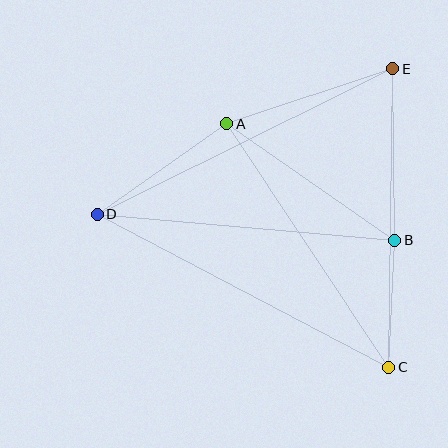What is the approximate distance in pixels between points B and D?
The distance between B and D is approximately 299 pixels.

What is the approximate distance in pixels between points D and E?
The distance between D and E is approximately 329 pixels.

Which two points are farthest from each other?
Points C and D are farthest from each other.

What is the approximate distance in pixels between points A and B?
The distance between A and B is approximately 204 pixels.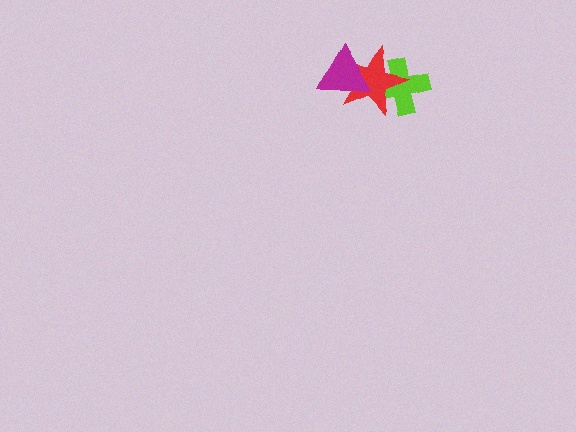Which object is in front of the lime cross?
The red star is in front of the lime cross.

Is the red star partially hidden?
Yes, it is partially covered by another shape.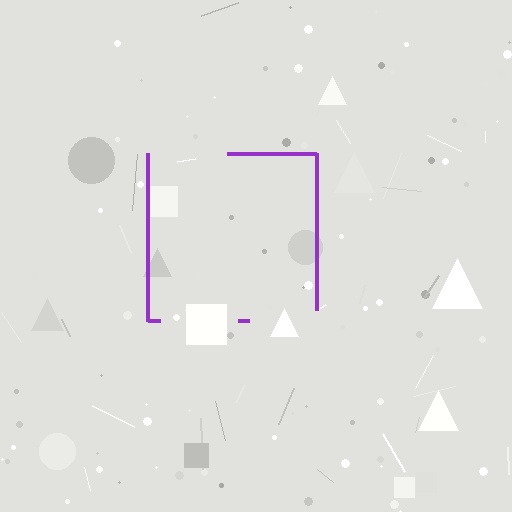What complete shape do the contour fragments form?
The contour fragments form a square.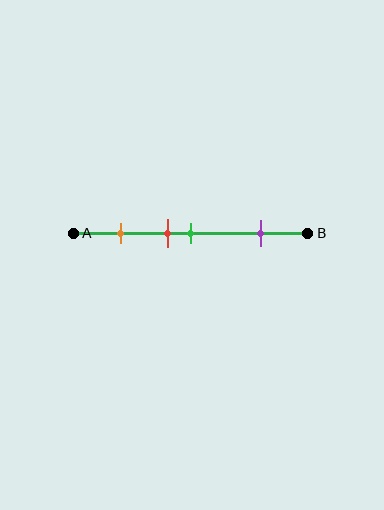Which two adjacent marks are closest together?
The red and green marks are the closest adjacent pair.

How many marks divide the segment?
There are 4 marks dividing the segment.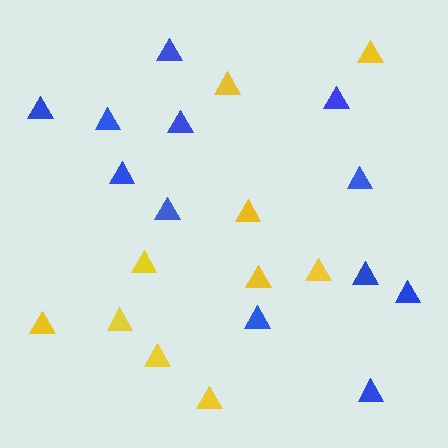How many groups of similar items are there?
There are 2 groups: one group of yellow triangles (10) and one group of blue triangles (12).